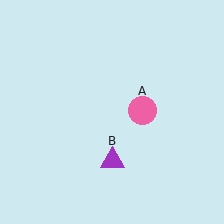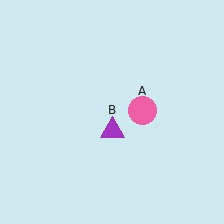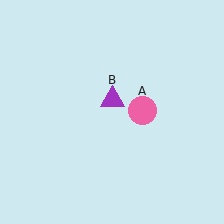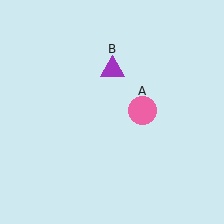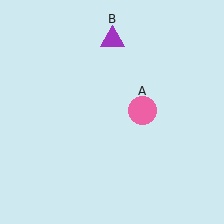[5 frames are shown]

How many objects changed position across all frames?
1 object changed position: purple triangle (object B).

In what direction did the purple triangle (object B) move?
The purple triangle (object B) moved up.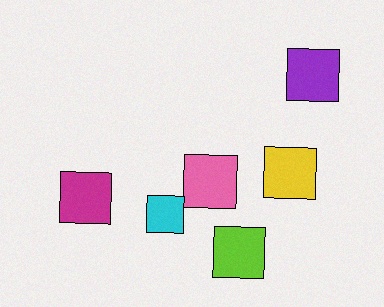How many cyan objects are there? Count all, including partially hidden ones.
There is 1 cyan object.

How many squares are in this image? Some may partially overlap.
There are 6 squares.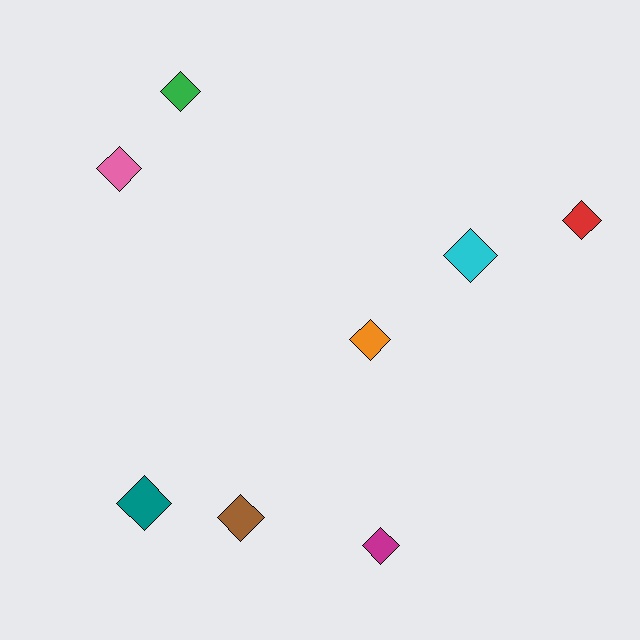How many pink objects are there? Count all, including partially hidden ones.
There is 1 pink object.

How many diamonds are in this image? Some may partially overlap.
There are 8 diamonds.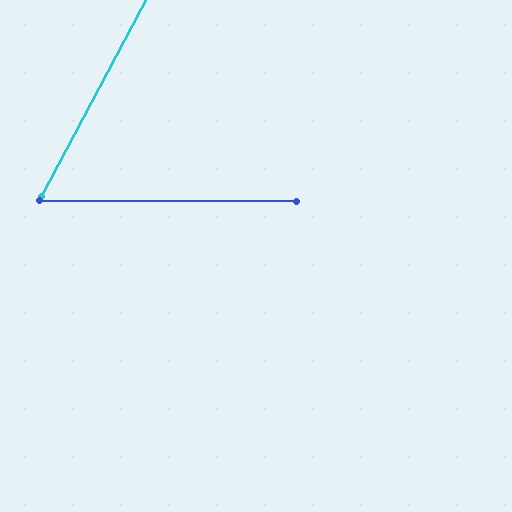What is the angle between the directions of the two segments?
Approximately 62 degrees.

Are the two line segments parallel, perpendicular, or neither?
Neither parallel nor perpendicular — they differ by about 62°.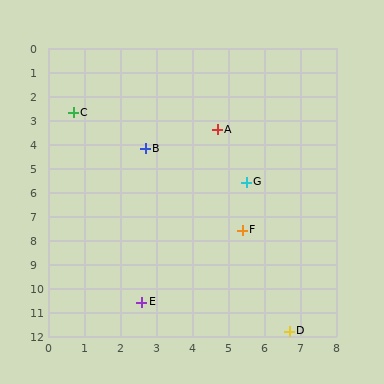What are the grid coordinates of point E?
Point E is at approximately (2.6, 10.6).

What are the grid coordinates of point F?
Point F is at approximately (5.4, 7.6).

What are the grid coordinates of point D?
Point D is at approximately (6.7, 11.8).